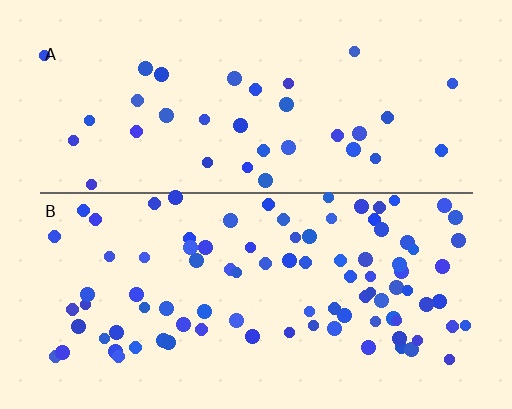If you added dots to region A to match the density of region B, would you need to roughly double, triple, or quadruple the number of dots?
Approximately triple.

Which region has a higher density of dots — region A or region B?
B (the bottom).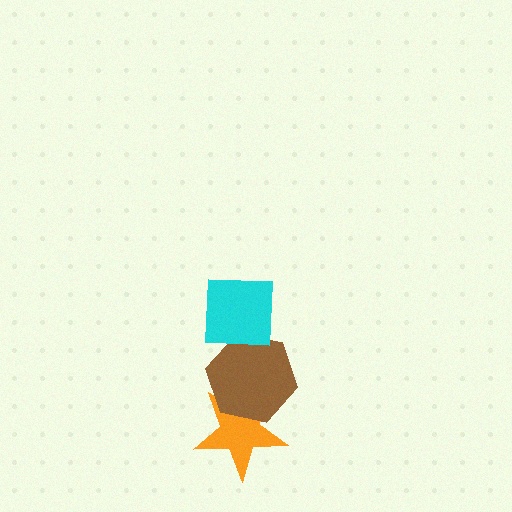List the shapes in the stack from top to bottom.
From top to bottom: the cyan square, the brown hexagon, the orange star.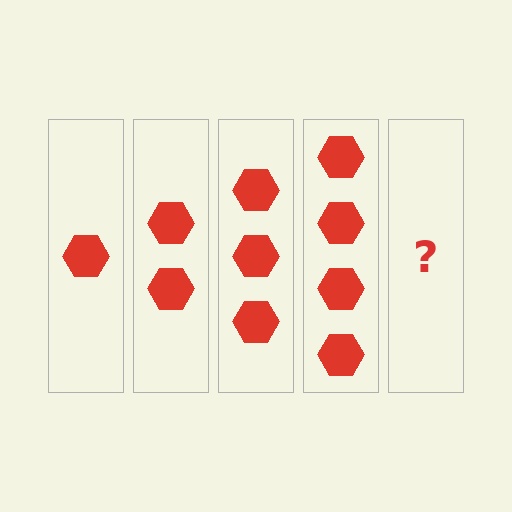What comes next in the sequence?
The next element should be 5 hexagons.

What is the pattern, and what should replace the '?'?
The pattern is that each step adds one more hexagon. The '?' should be 5 hexagons.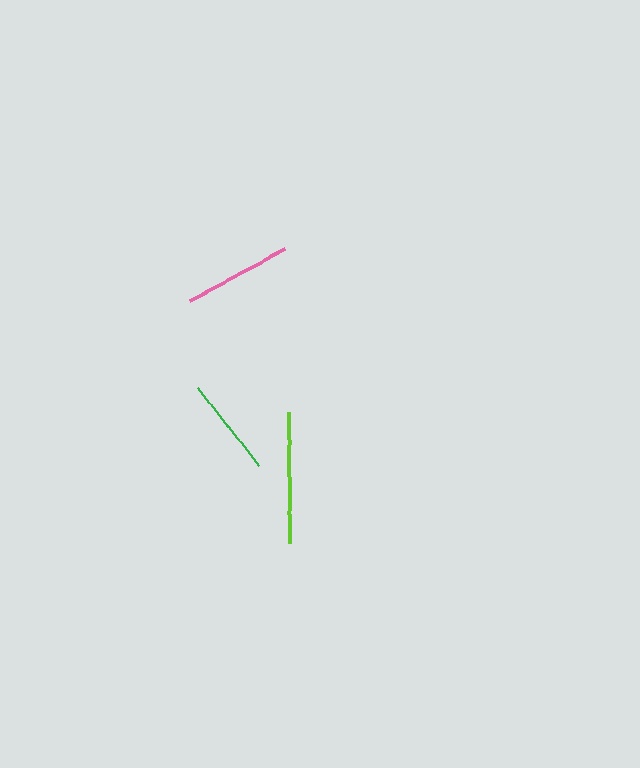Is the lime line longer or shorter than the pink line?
The lime line is longer than the pink line.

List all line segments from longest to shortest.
From longest to shortest: lime, pink, green.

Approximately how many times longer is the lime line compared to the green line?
The lime line is approximately 1.3 times the length of the green line.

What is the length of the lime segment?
The lime segment is approximately 131 pixels long.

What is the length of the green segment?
The green segment is approximately 99 pixels long.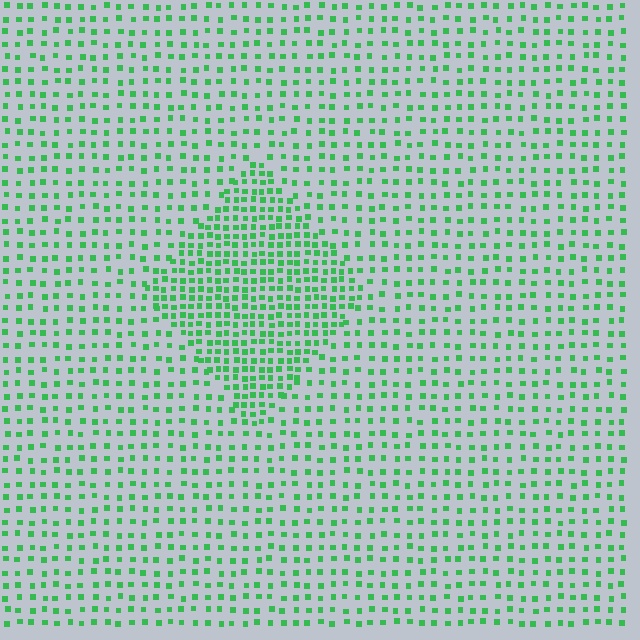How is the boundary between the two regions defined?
The boundary is defined by a change in element density (approximately 2.0x ratio). All elements are the same color, size, and shape.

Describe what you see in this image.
The image contains small green elements arranged at two different densities. A diamond-shaped region is visible where the elements are more densely packed than the surrounding area.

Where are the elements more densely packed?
The elements are more densely packed inside the diamond boundary.